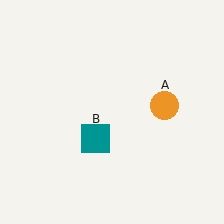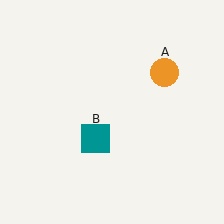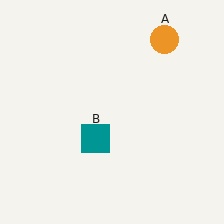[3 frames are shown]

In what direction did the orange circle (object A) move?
The orange circle (object A) moved up.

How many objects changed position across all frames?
1 object changed position: orange circle (object A).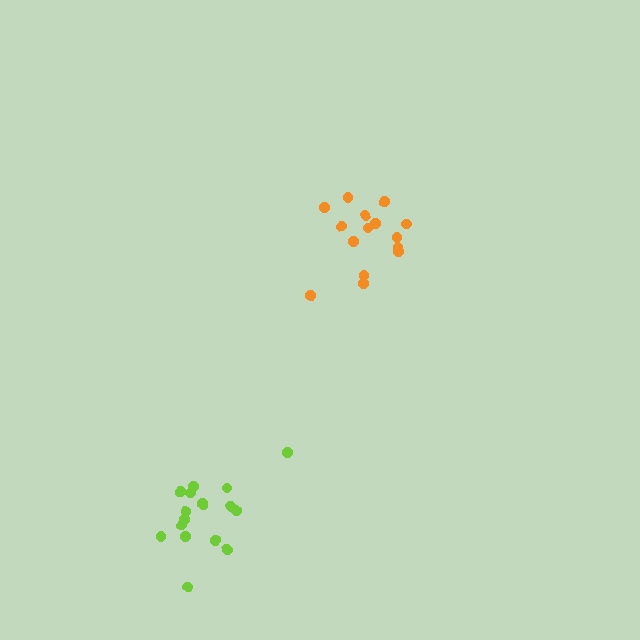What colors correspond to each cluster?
The clusters are colored: lime, orange.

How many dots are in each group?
Group 1: 17 dots, Group 2: 15 dots (32 total).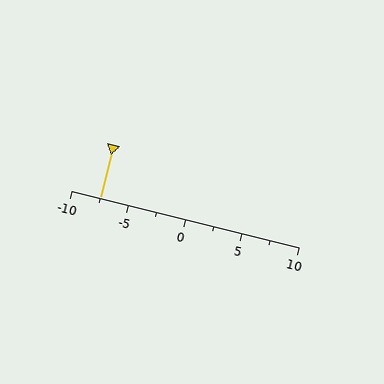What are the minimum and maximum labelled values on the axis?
The axis runs from -10 to 10.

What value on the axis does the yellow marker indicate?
The marker indicates approximately -7.5.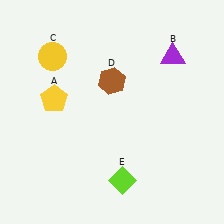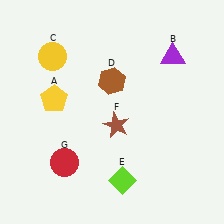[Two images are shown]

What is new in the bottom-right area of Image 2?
A brown star (F) was added in the bottom-right area of Image 2.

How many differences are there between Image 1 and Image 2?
There are 2 differences between the two images.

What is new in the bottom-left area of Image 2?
A red circle (G) was added in the bottom-left area of Image 2.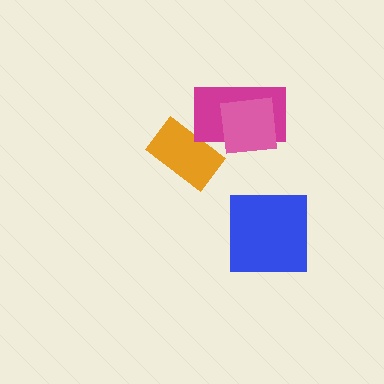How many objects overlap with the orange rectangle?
1 object overlaps with the orange rectangle.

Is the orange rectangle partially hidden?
Yes, it is partially covered by another shape.